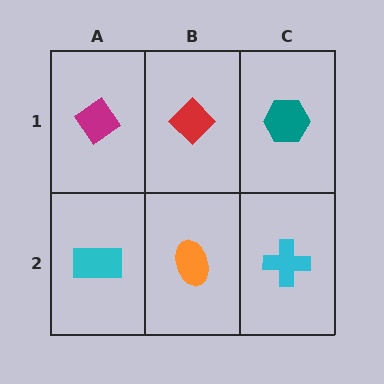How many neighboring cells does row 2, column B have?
3.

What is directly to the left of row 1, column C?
A red diamond.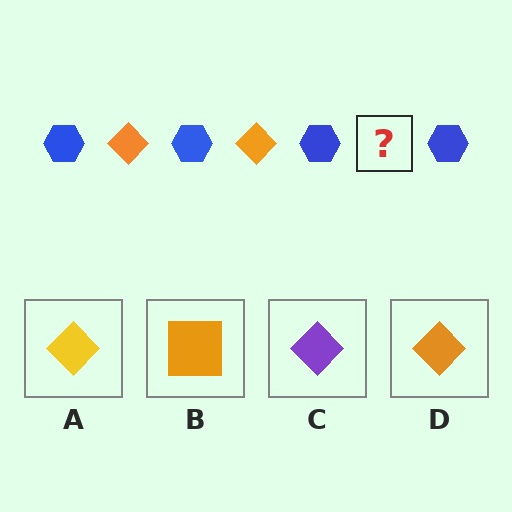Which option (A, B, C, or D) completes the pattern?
D.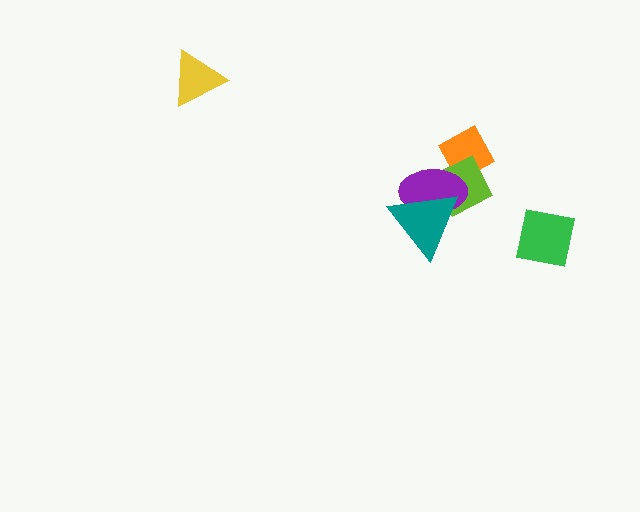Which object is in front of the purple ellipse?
The teal triangle is in front of the purple ellipse.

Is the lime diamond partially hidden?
Yes, it is partially covered by another shape.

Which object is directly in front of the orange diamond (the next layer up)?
The lime diamond is directly in front of the orange diamond.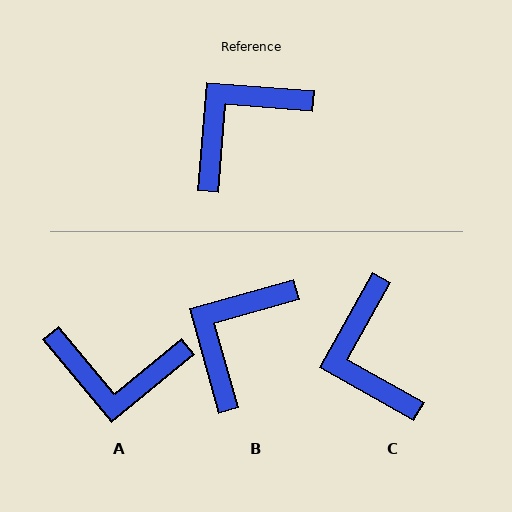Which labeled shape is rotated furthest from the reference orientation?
A, about 134 degrees away.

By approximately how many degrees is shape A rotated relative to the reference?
Approximately 134 degrees counter-clockwise.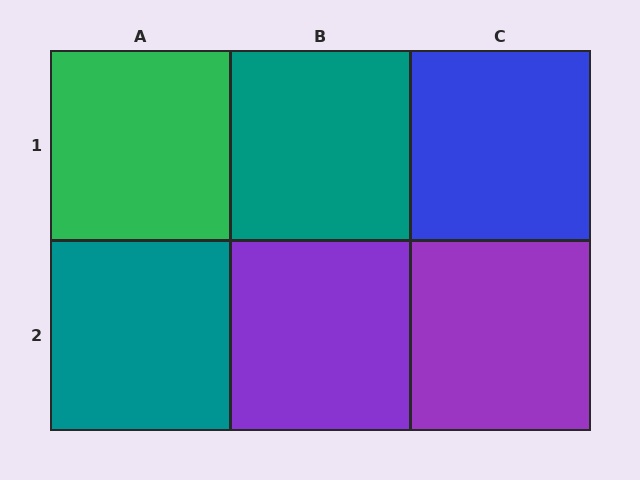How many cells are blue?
1 cell is blue.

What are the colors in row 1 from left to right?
Green, teal, blue.